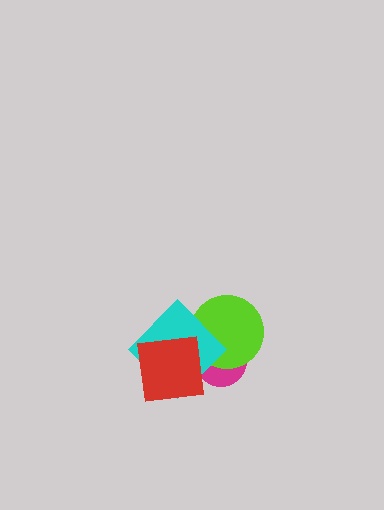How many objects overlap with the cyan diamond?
3 objects overlap with the cyan diamond.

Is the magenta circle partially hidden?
Yes, it is partially covered by another shape.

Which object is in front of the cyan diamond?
The red square is in front of the cyan diamond.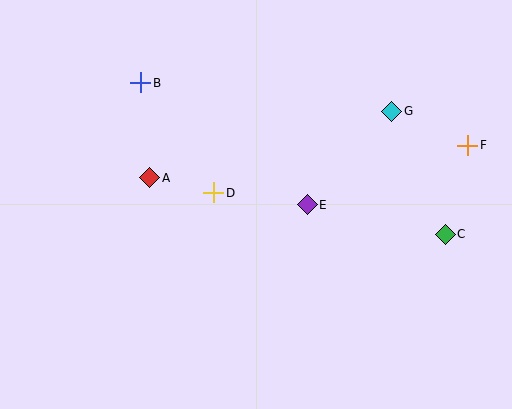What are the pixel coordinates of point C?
Point C is at (445, 234).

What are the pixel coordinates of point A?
Point A is at (150, 178).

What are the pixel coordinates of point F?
Point F is at (468, 145).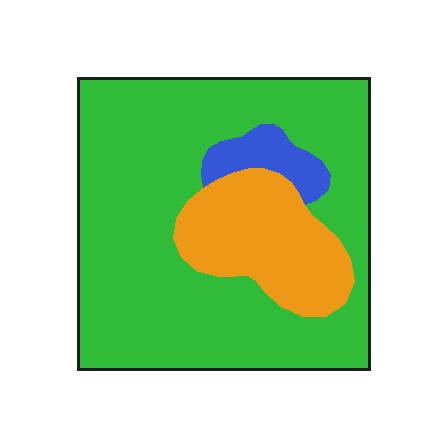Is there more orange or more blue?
Orange.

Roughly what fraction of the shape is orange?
Orange takes up about one fifth (1/5) of the shape.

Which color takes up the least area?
Blue, at roughly 5%.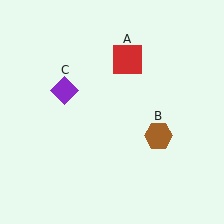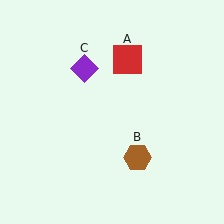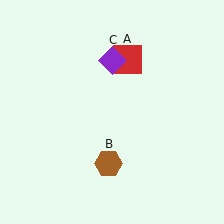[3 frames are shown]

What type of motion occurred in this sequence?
The brown hexagon (object B), purple diamond (object C) rotated clockwise around the center of the scene.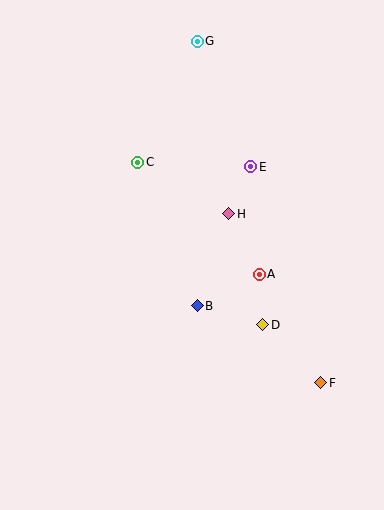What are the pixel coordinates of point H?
Point H is at (229, 214).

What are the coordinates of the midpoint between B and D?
The midpoint between B and D is at (230, 315).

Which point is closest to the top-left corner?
Point G is closest to the top-left corner.